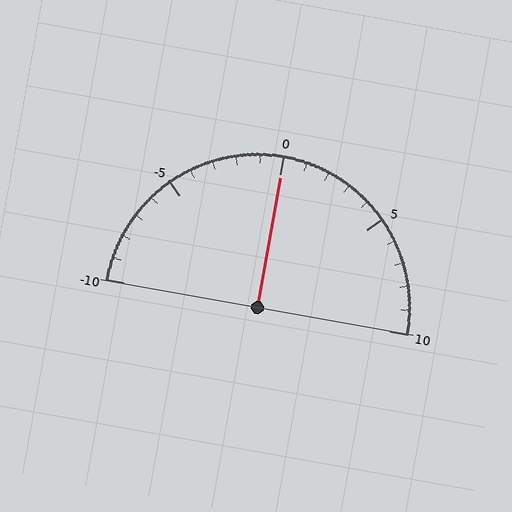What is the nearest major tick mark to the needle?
The nearest major tick mark is 0.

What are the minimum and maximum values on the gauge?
The gauge ranges from -10 to 10.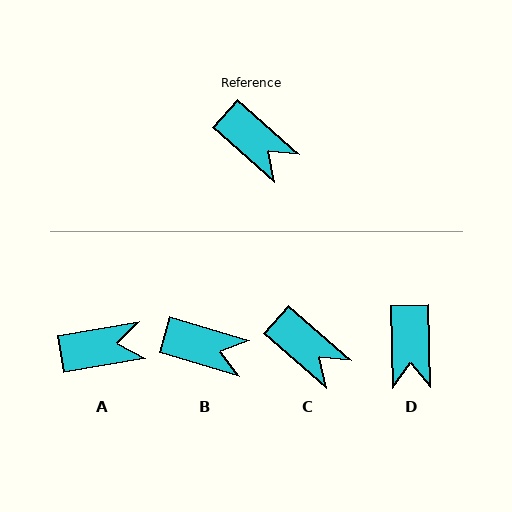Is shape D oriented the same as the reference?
No, it is off by about 47 degrees.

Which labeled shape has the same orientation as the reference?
C.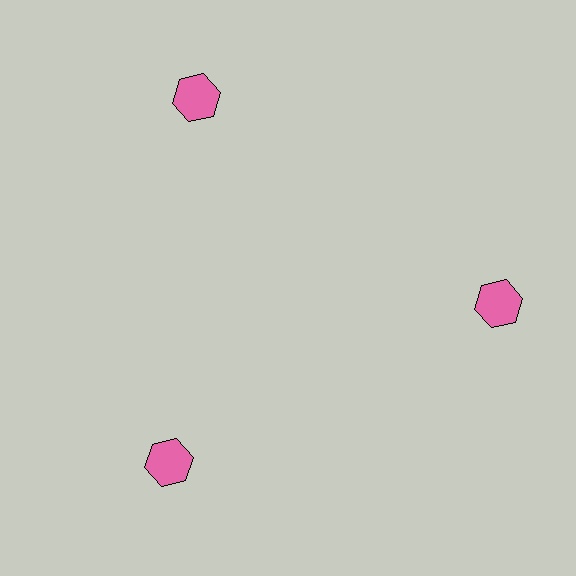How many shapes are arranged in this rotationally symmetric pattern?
There are 3 shapes, arranged in 3 groups of 1.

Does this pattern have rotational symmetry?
Yes, this pattern has 3-fold rotational symmetry. It looks the same after rotating 120 degrees around the center.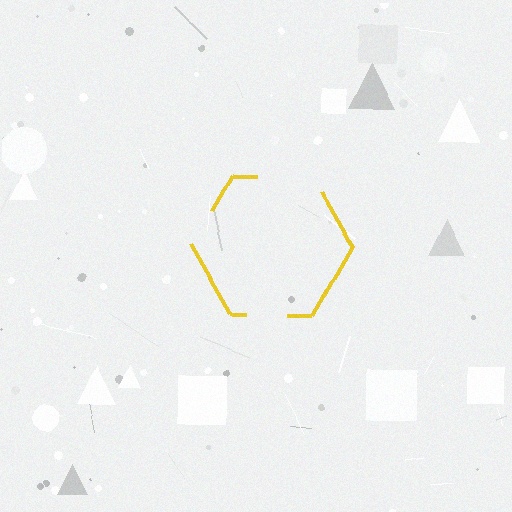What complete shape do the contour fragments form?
The contour fragments form a hexagon.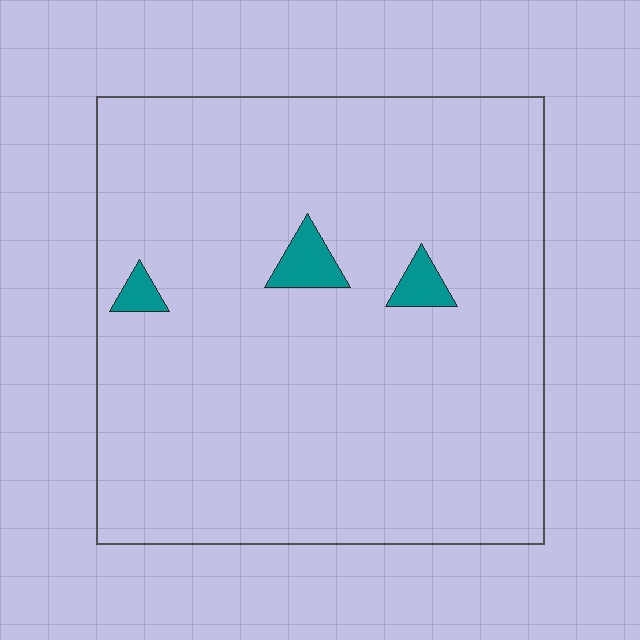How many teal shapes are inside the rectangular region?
3.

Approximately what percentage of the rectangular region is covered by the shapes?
Approximately 5%.